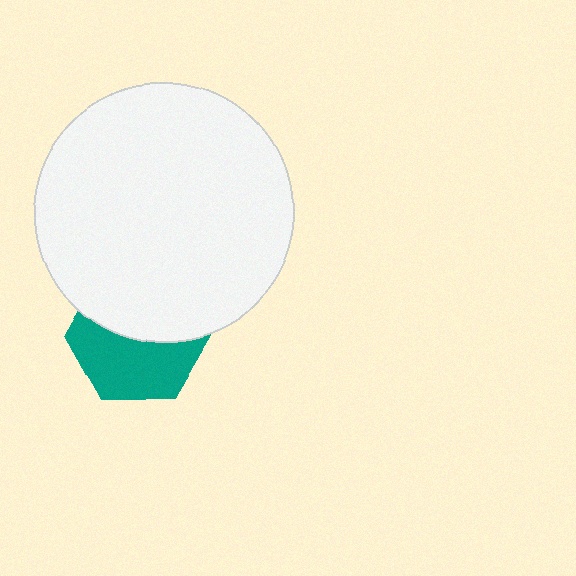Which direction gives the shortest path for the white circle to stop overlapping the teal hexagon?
Moving up gives the shortest separation.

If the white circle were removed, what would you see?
You would see the complete teal hexagon.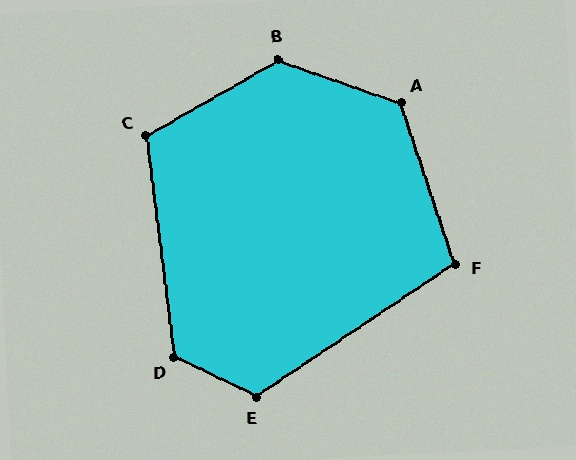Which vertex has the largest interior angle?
B, at approximately 131 degrees.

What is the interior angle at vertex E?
Approximately 120 degrees (obtuse).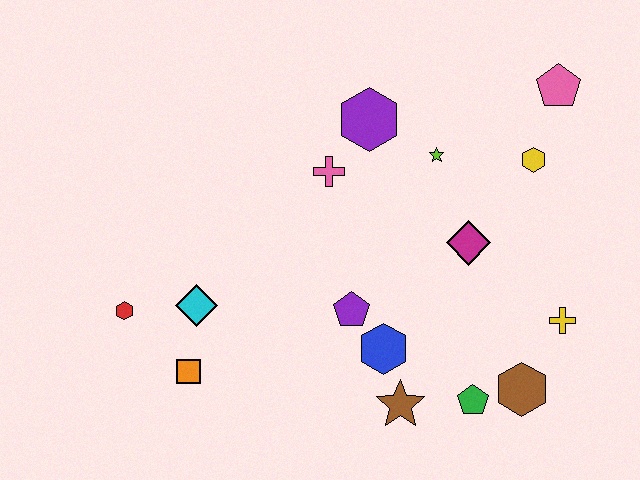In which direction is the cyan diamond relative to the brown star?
The cyan diamond is to the left of the brown star.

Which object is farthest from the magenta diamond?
The red hexagon is farthest from the magenta diamond.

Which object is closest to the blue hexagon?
The purple pentagon is closest to the blue hexagon.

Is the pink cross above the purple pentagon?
Yes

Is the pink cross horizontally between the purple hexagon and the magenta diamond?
No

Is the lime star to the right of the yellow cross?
No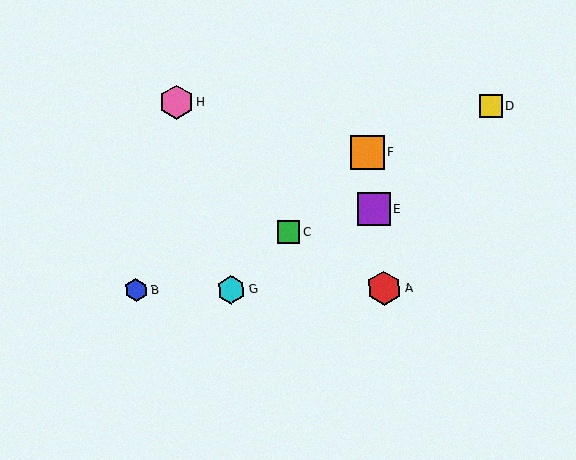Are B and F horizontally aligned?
No, B is at y≈291 and F is at y≈152.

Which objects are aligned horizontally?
Objects A, B, G are aligned horizontally.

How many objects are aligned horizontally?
3 objects (A, B, G) are aligned horizontally.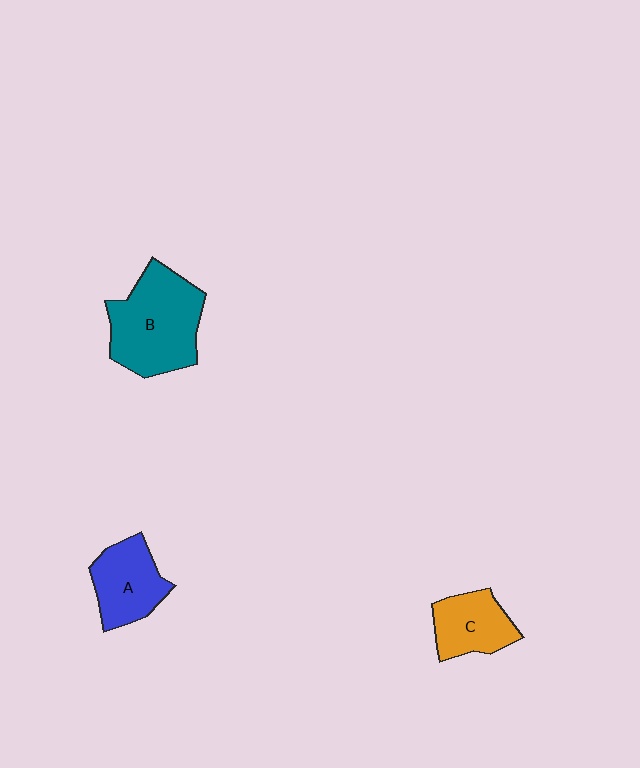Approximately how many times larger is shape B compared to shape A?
Approximately 1.6 times.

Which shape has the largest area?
Shape B (teal).